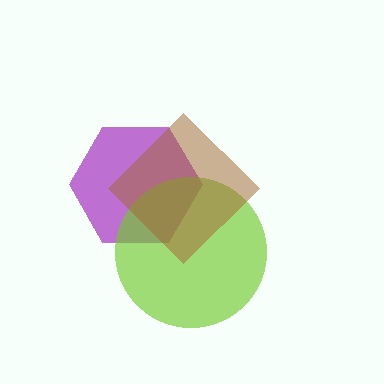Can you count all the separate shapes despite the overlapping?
Yes, there are 3 separate shapes.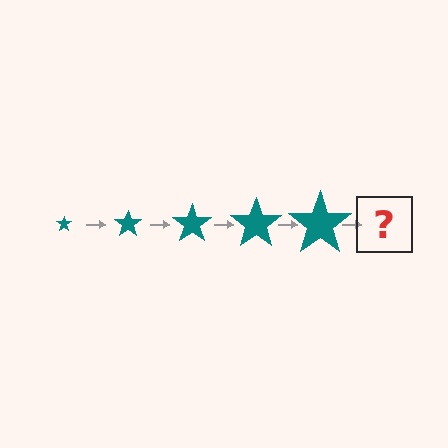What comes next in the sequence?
The next element should be a teal star, larger than the previous one.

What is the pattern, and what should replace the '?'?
The pattern is that the star gets progressively larger each step. The '?' should be a teal star, larger than the previous one.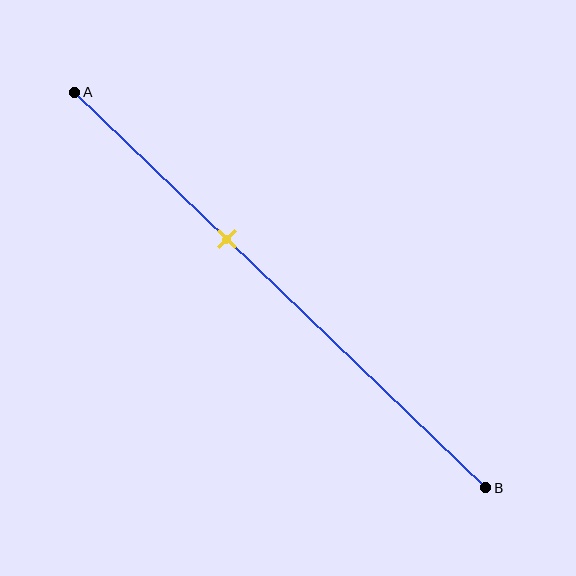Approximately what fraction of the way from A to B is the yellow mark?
The yellow mark is approximately 35% of the way from A to B.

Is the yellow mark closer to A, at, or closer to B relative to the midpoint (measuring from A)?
The yellow mark is closer to point A than the midpoint of segment AB.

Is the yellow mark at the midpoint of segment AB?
No, the mark is at about 35% from A, not at the 50% midpoint.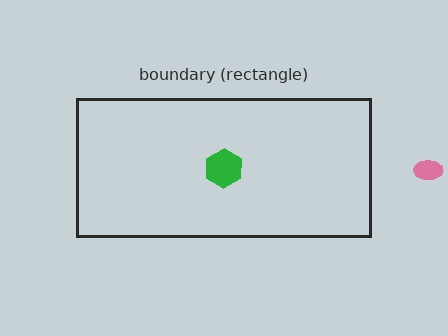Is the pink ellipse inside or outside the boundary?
Outside.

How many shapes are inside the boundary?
1 inside, 1 outside.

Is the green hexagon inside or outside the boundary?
Inside.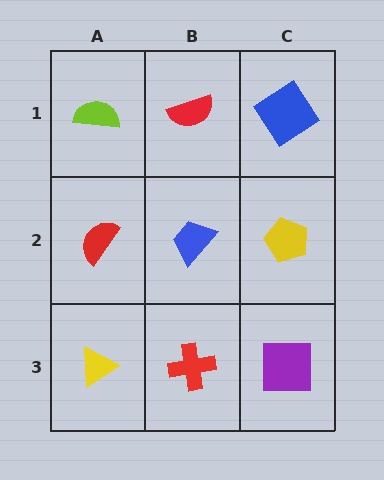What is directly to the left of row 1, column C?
A red semicircle.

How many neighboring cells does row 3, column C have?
2.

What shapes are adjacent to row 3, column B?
A blue trapezoid (row 2, column B), a yellow triangle (row 3, column A), a purple square (row 3, column C).